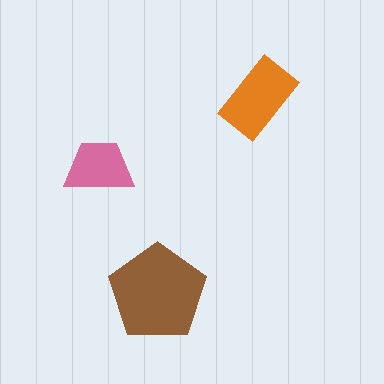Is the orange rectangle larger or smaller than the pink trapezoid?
Larger.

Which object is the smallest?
The pink trapezoid.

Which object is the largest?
The brown pentagon.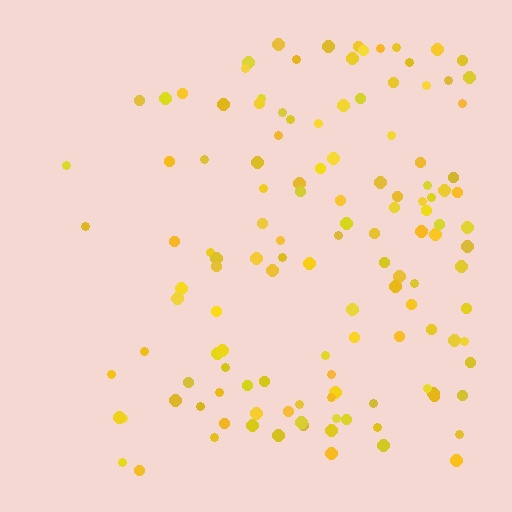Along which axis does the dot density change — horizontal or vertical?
Horizontal.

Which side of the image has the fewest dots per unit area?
The left.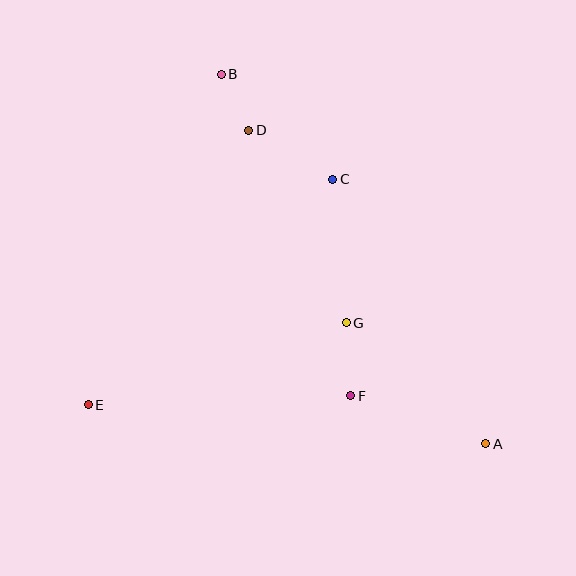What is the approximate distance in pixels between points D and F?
The distance between D and F is approximately 284 pixels.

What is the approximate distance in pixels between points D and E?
The distance between D and E is approximately 318 pixels.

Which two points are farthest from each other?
Points A and B are farthest from each other.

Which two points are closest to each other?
Points B and D are closest to each other.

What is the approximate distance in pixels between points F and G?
The distance between F and G is approximately 73 pixels.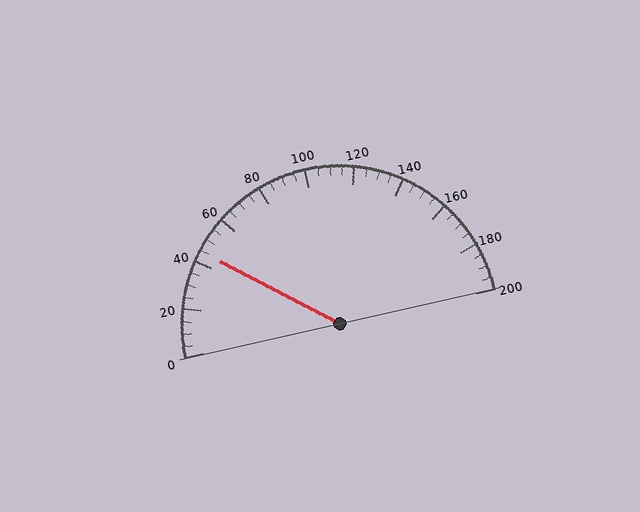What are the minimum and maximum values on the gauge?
The gauge ranges from 0 to 200.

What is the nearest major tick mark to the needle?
The nearest major tick mark is 40.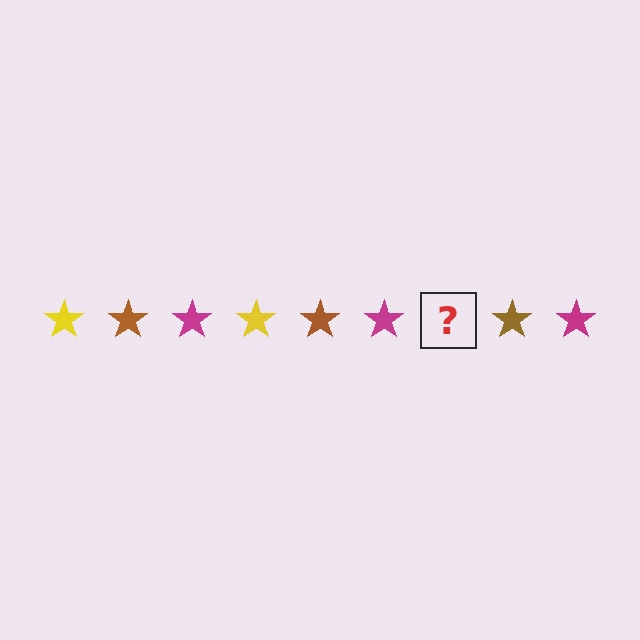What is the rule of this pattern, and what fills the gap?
The rule is that the pattern cycles through yellow, brown, magenta stars. The gap should be filled with a yellow star.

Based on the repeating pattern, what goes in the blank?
The blank should be a yellow star.